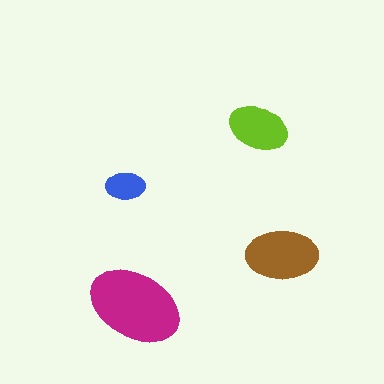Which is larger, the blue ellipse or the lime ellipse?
The lime one.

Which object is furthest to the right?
The brown ellipse is rightmost.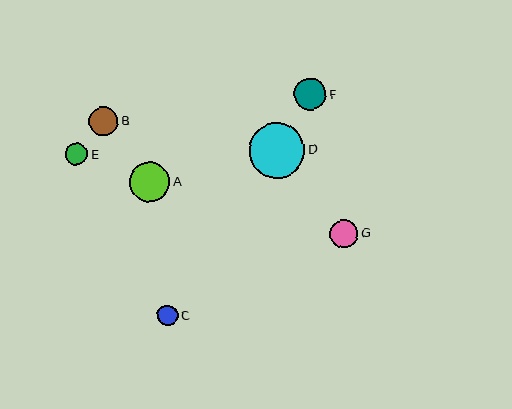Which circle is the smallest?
Circle C is the smallest with a size of approximately 21 pixels.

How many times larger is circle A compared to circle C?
Circle A is approximately 2.0 times the size of circle C.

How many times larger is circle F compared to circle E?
Circle F is approximately 1.4 times the size of circle E.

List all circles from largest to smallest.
From largest to smallest: D, A, F, B, G, E, C.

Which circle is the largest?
Circle D is the largest with a size of approximately 56 pixels.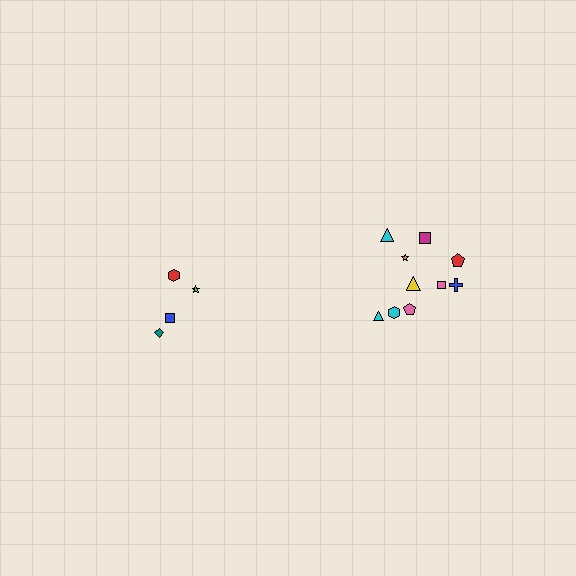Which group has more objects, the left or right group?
The right group.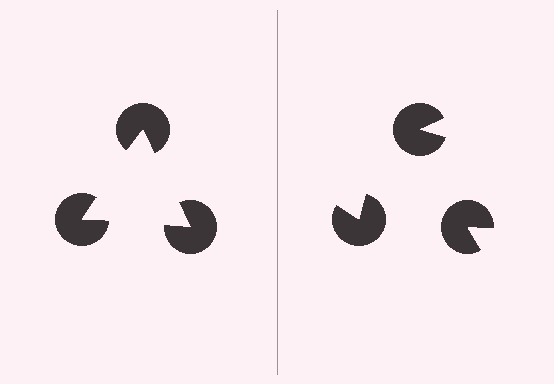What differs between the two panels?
The pac-man discs are positioned identically on both sides; only the wedge orientations differ. On the left they align to a triangle; on the right they are misaligned.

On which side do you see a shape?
An illusory triangle appears on the left side. On the right side the wedge cuts are rotated, so no coherent shape forms.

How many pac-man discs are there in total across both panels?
6 — 3 on each side.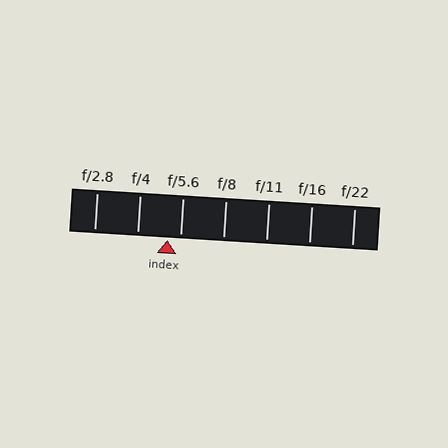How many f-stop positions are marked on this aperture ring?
There are 7 f-stop positions marked.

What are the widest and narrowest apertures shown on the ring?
The widest aperture shown is f/2.8 and the narrowest is f/22.